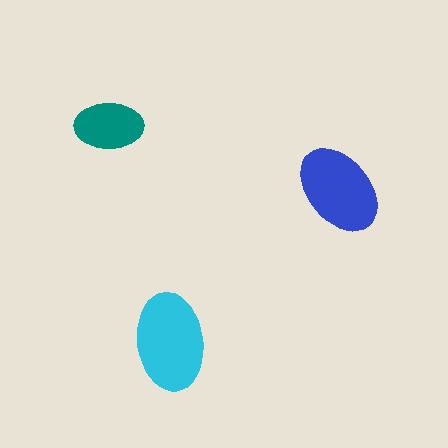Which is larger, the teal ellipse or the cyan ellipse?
The cyan one.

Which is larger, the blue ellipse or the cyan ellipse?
The cyan one.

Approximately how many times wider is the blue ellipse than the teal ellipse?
About 1.5 times wider.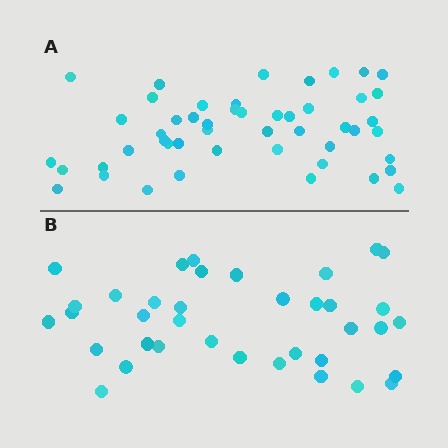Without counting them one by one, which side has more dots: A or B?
Region A (the top region) has more dots.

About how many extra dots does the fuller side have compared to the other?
Region A has roughly 12 or so more dots than region B.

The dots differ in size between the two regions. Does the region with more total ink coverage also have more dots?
No. Region B has more total ink coverage because its dots are larger, but region A actually contains more individual dots. Total area can be misleading — the number of items is what matters here.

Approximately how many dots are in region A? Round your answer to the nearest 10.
About 50 dots. (The exact count is 49, which rounds to 50.)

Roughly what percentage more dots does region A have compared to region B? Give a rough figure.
About 30% more.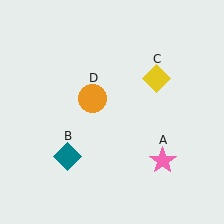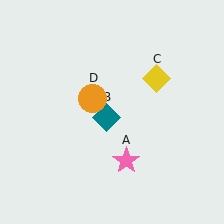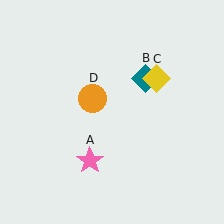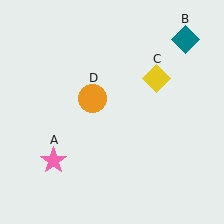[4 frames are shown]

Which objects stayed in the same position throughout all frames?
Yellow diamond (object C) and orange circle (object D) remained stationary.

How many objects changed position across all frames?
2 objects changed position: pink star (object A), teal diamond (object B).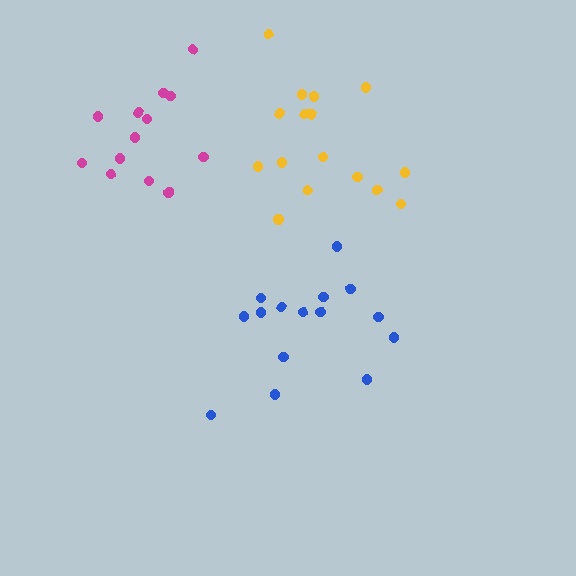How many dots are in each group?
Group 1: 13 dots, Group 2: 16 dots, Group 3: 15 dots (44 total).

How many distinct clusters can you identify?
There are 3 distinct clusters.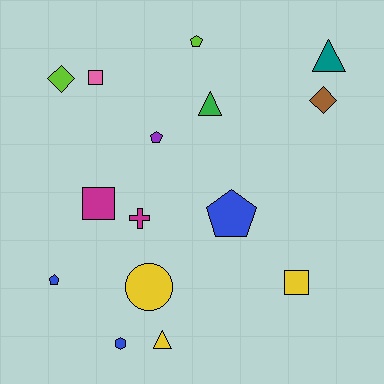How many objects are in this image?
There are 15 objects.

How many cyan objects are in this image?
There are no cyan objects.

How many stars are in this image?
There are no stars.